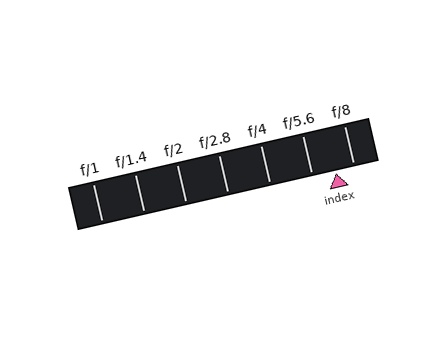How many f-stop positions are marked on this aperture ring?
There are 7 f-stop positions marked.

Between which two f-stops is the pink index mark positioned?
The index mark is between f/5.6 and f/8.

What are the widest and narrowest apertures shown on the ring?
The widest aperture shown is f/1 and the narrowest is f/8.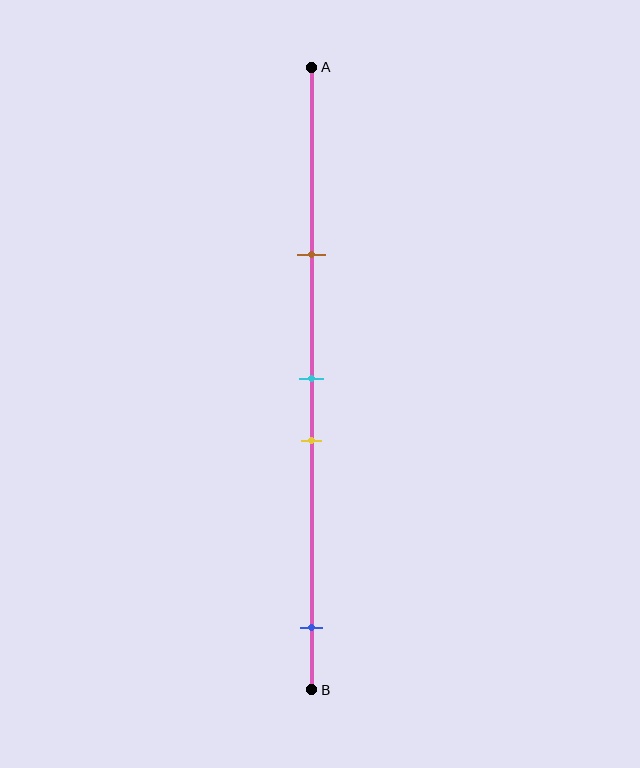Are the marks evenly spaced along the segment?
No, the marks are not evenly spaced.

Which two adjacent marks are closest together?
The cyan and yellow marks are the closest adjacent pair.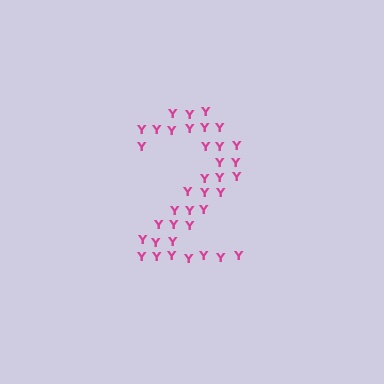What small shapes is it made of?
It is made of small letter Y's.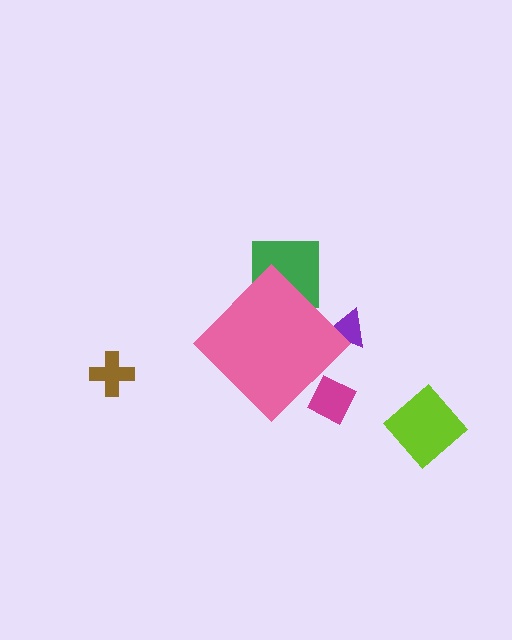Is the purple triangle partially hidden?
Yes, the purple triangle is partially hidden behind the pink diamond.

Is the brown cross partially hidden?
No, the brown cross is fully visible.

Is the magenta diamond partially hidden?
Yes, the magenta diamond is partially hidden behind the pink diamond.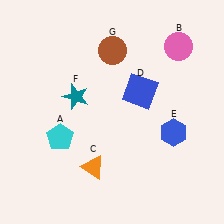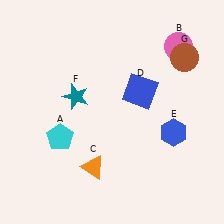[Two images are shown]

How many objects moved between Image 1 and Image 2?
1 object moved between the two images.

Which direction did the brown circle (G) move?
The brown circle (G) moved right.